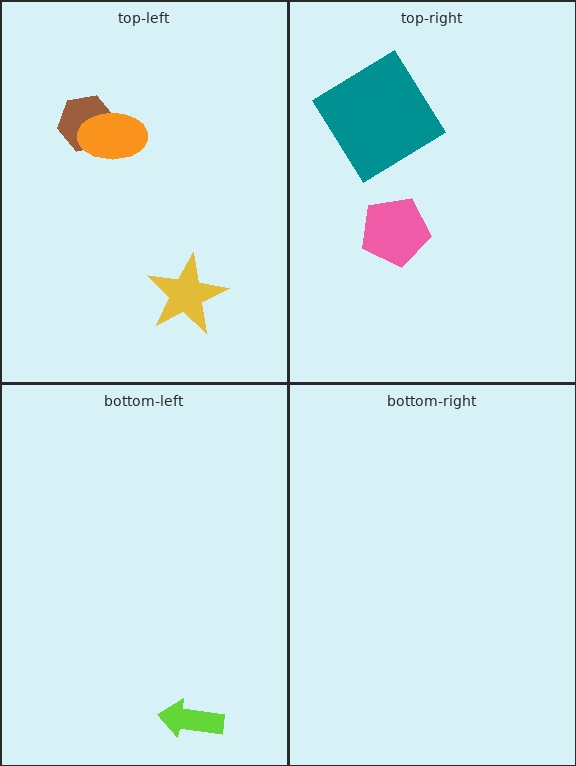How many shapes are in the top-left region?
3.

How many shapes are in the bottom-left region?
1.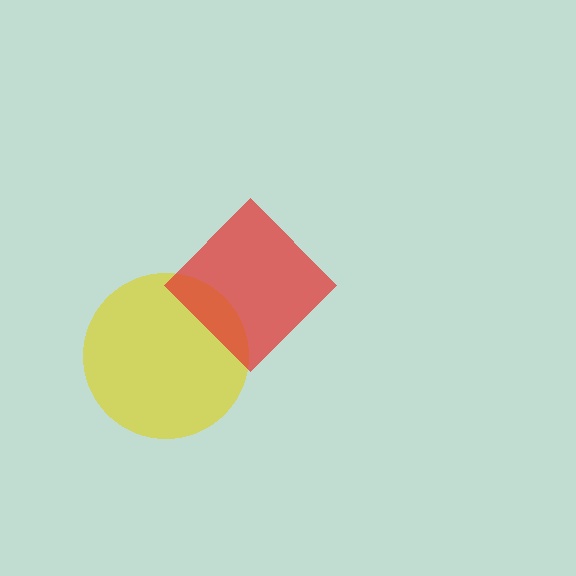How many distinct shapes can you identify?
There are 2 distinct shapes: a yellow circle, a red diamond.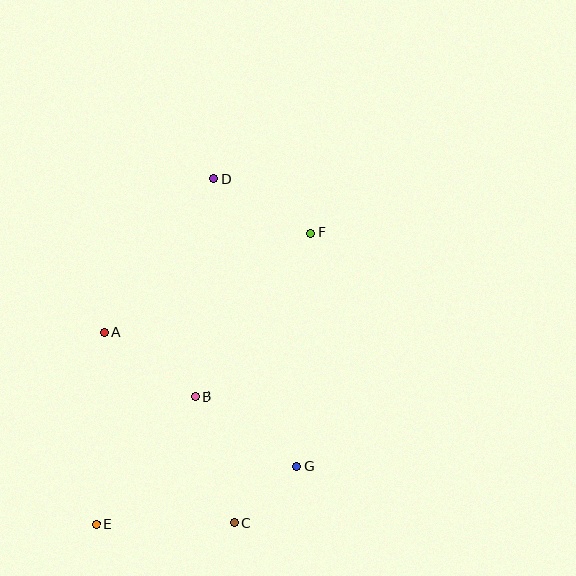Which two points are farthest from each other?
Points D and E are farthest from each other.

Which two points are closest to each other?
Points C and G are closest to each other.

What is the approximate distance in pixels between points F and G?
The distance between F and G is approximately 234 pixels.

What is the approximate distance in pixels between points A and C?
The distance between A and C is approximately 231 pixels.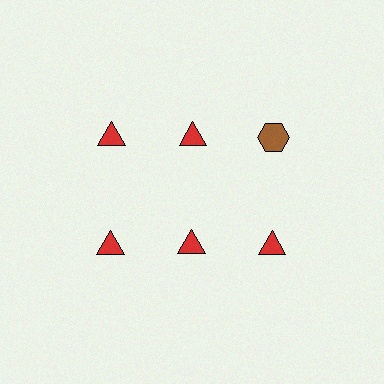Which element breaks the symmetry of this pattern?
The brown hexagon in the top row, center column breaks the symmetry. All other shapes are red triangles.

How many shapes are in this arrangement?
There are 6 shapes arranged in a grid pattern.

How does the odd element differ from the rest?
It differs in both color (brown instead of red) and shape (hexagon instead of triangle).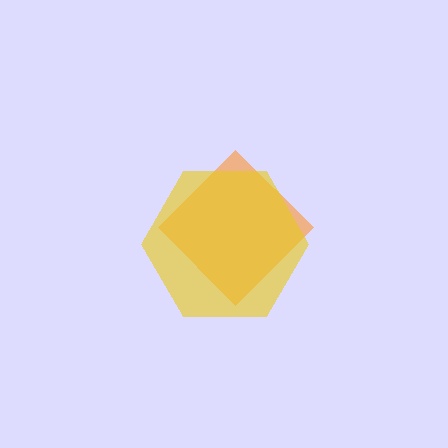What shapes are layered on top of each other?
The layered shapes are: an orange diamond, a yellow hexagon.